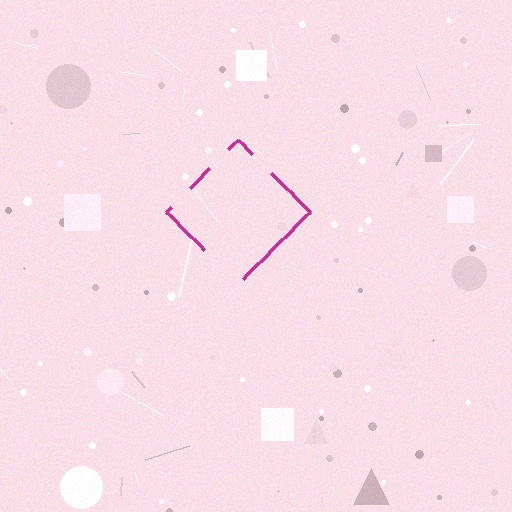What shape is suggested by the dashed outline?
The dashed outline suggests a diamond.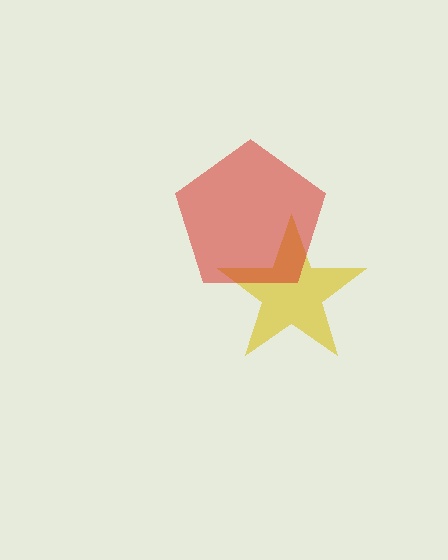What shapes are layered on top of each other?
The layered shapes are: a yellow star, a red pentagon.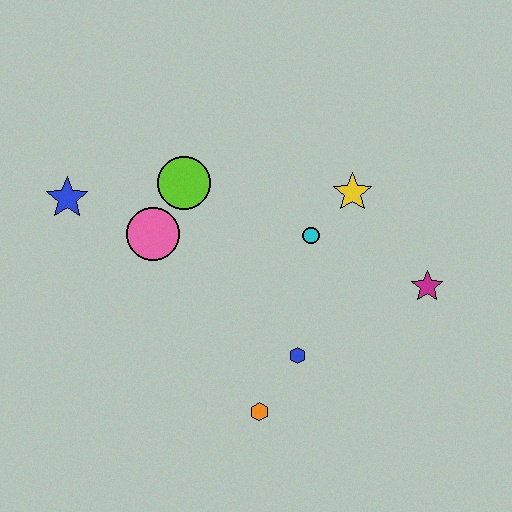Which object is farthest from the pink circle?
The magenta star is farthest from the pink circle.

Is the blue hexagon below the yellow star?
Yes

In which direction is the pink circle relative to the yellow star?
The pink circle is to the left of the yellow star.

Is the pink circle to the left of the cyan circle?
Yes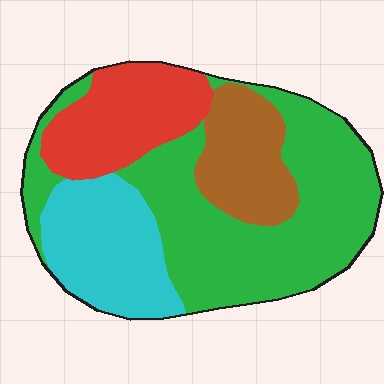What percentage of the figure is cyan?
Cyan covers 20% of the figure.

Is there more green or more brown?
Green.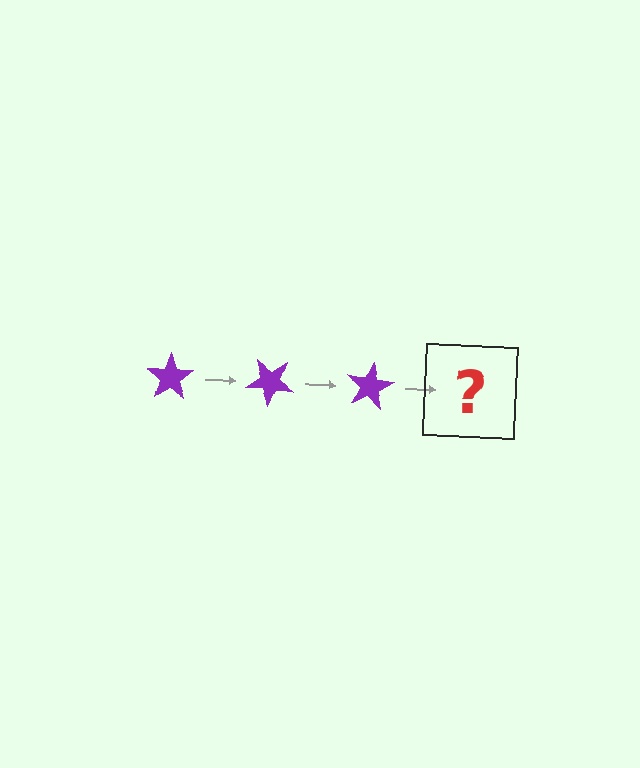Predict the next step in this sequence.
The next step is a purple star rotated 120 degrees.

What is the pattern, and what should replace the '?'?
The pattern is that the star rotates 40 degrees each step. The '?' should be a purple star rotated 120 degrees.